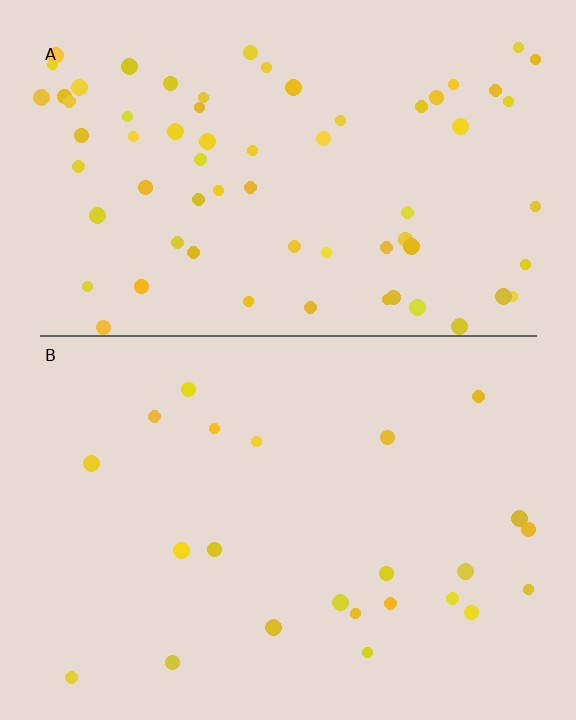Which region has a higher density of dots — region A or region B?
A (the top).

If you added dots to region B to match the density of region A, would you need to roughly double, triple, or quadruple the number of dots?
Approximately triple.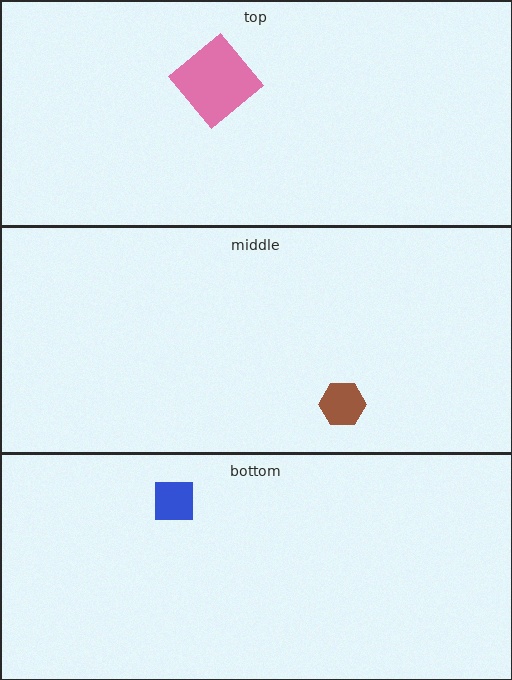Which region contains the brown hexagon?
The middle region.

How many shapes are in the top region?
1.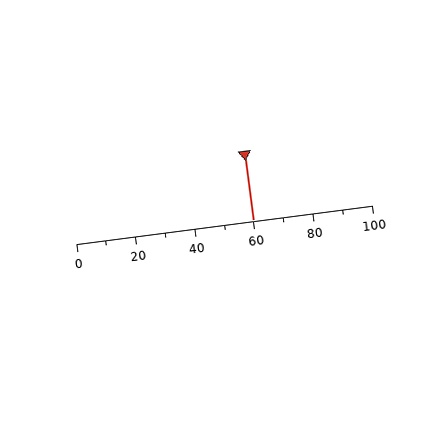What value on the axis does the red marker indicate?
The marker indicates approximately 60.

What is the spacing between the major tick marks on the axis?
The major ticks are spaced 20 apart.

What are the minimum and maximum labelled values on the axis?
The axis runs from 0 to 100.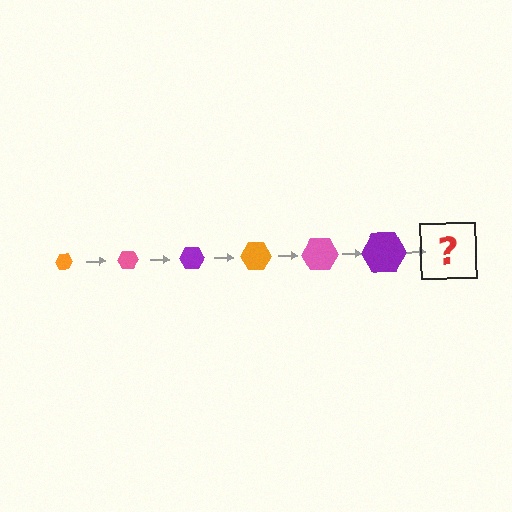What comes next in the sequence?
The next element should be an orange hexagon, larger than the previous one.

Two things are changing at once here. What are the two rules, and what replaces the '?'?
The two rules are that the hexagon grows larger each step and the color cycles through orange, pink, and purple. The '?' should be an orange hexagon, larger than the previous one.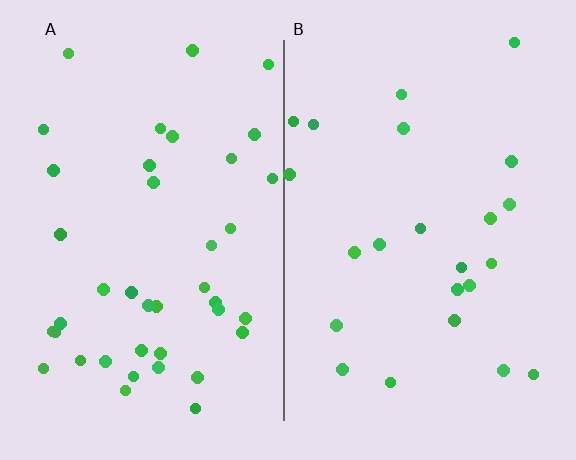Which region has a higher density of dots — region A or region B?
A (the left).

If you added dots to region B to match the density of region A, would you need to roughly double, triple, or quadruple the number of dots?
Approximately double.